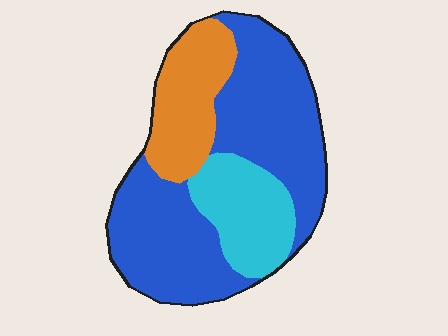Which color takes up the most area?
Blue, at roughly 60%.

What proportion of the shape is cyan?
Cyan covers roughly 20% of the shape.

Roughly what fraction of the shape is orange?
Orange takes up about one fifth (1/5) of the shape.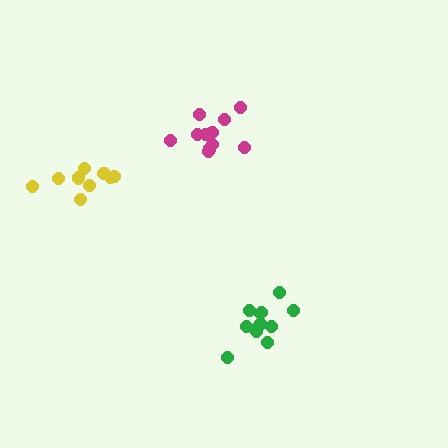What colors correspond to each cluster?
The clusters are colored: green, magenta, yellow.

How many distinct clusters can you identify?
There are 3 distinct clusters.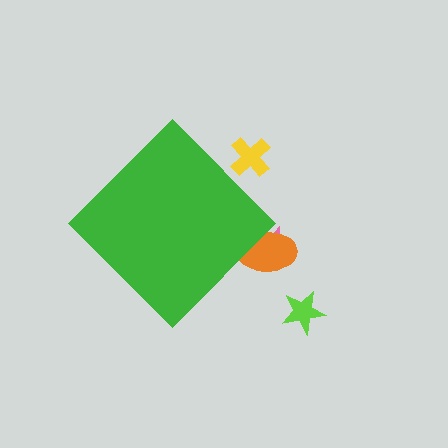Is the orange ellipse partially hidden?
Yes, the orange ellipse is partially hidden behind the green diamond.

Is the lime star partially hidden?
No, the lime star is fully visible.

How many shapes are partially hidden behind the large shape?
3 shapes are partially hidden.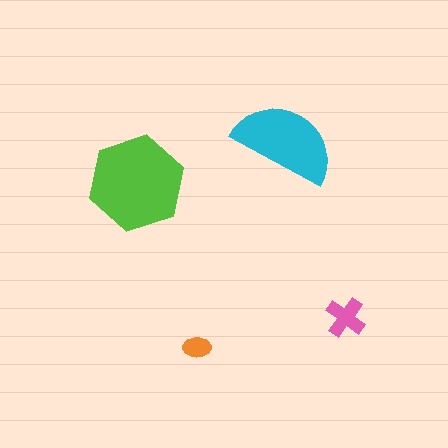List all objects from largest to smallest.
The lime hexagon, the cyan semicircle, the pink cross, the orange ellipse.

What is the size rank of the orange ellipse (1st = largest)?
4th.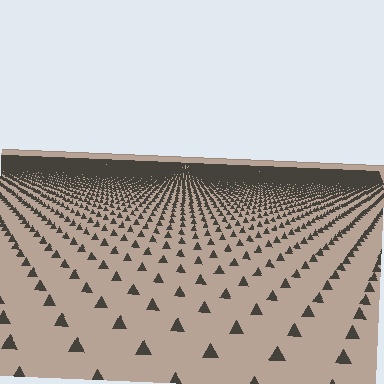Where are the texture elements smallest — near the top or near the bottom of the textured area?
Near the top.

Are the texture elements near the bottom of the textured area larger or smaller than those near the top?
Larger. Near the bottom, elements are closer to the viewer and appear at a bigger on-screen size.